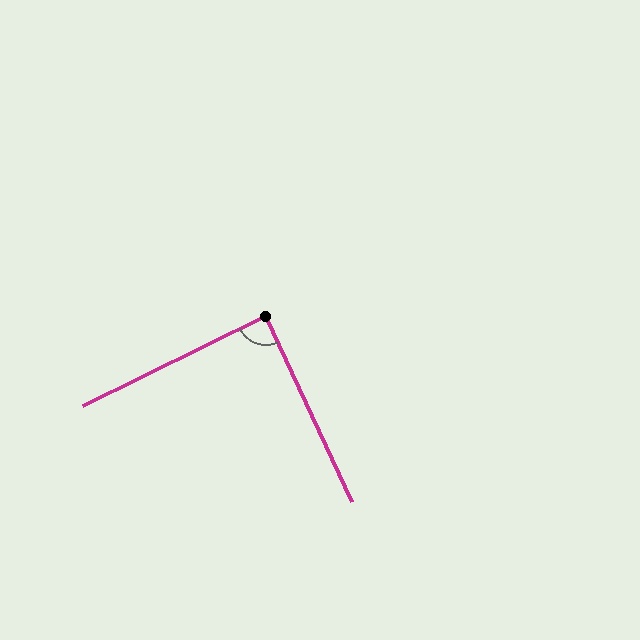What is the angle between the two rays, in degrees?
Approximately 89 degrees.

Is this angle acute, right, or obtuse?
It is approximately a right angle.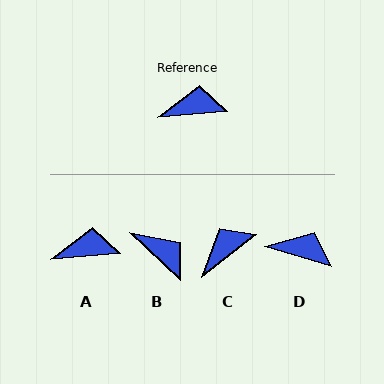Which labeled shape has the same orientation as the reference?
A.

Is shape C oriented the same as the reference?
No, it is off by about 33 degrees.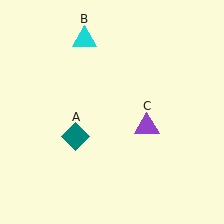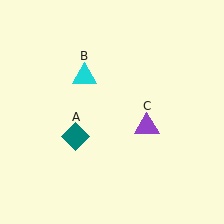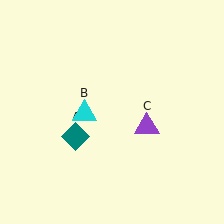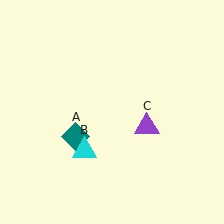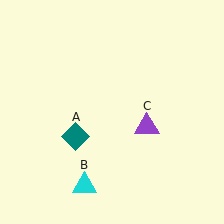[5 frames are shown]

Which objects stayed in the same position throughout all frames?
Teal diamond (object A) and purple triangle (object C) remained stationary.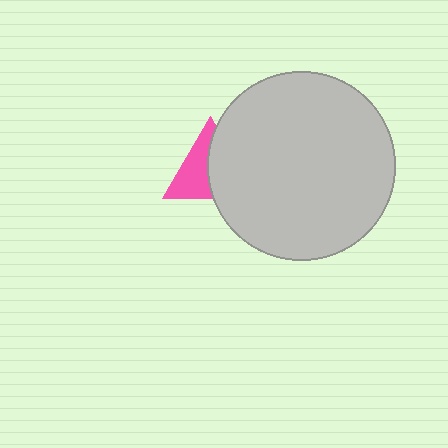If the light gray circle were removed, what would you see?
You would see the complete pink triangle.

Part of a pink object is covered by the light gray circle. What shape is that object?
It is a triangle.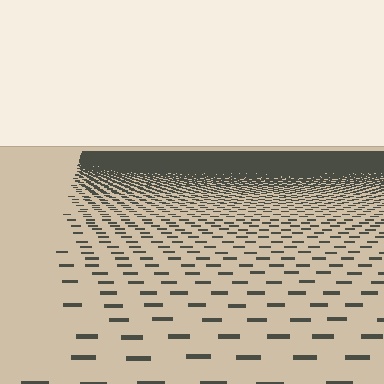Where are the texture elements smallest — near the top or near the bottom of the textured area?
Near the top.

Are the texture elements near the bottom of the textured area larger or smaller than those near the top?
Larger. Near the bottom, elements are closer to the viewer and appear at a bigger on-screen size.